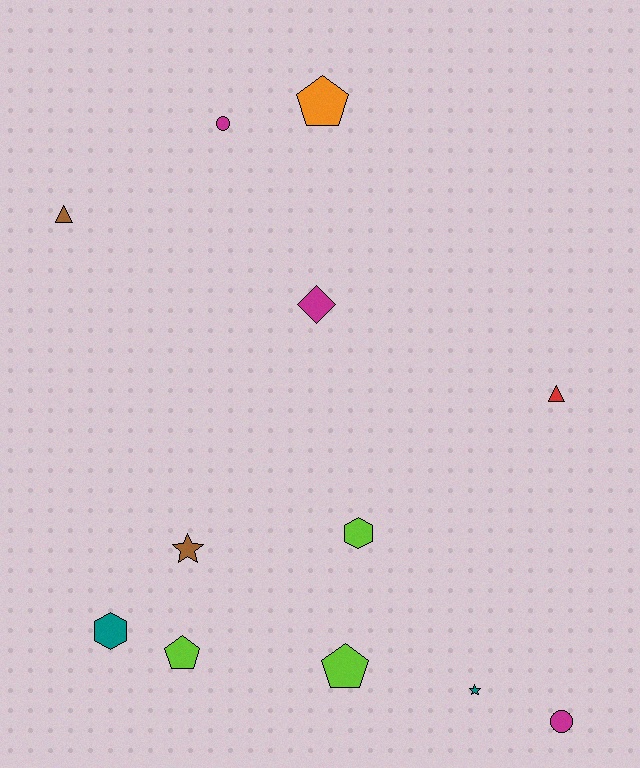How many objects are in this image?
There are 12 objects.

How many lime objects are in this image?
There are 3 lime objects.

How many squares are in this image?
There are no squares.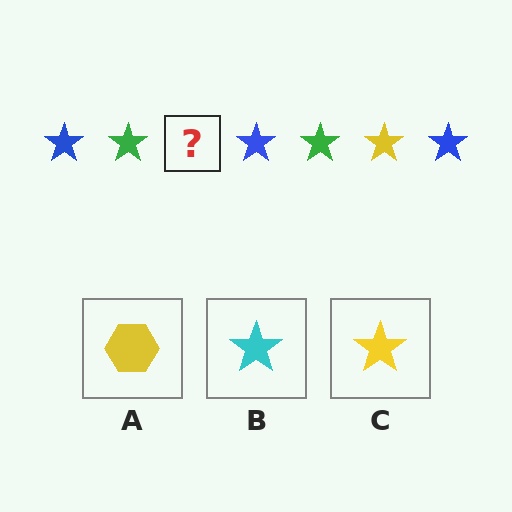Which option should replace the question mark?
Option C.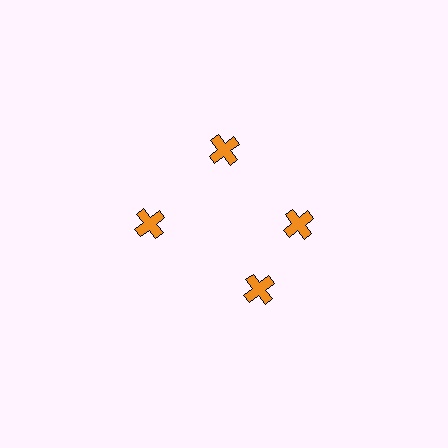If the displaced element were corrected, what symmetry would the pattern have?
It would have 4-fold rotational symmetry — the pattern would map onto itself every 90 degrees.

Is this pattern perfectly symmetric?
No. The 4 orange crosses are arranged in a ring, but one element near the 6 o'clock position is rotated out of alignment along the ring, breaking the 4-fold rotational symmetry.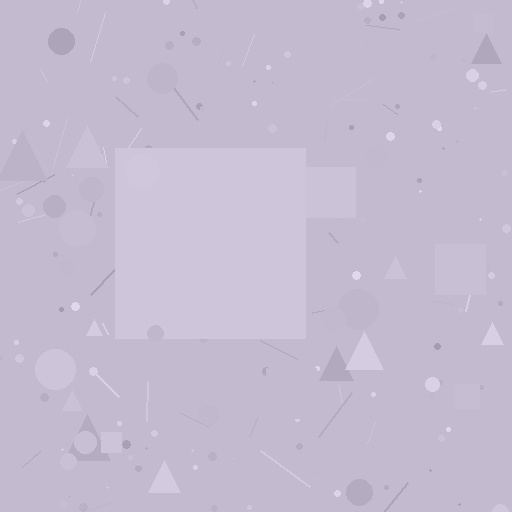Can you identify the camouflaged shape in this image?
The camouflaged shape is a square.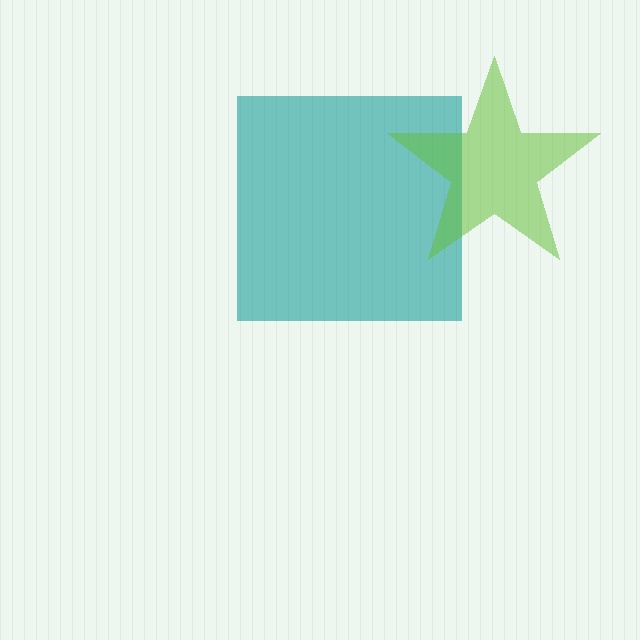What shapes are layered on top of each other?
The layered shapes are: a teal square, a lime star.